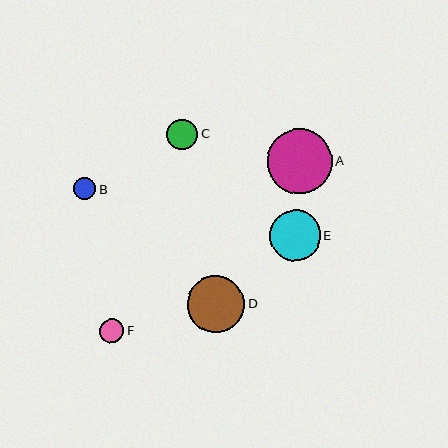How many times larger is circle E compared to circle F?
Circle E is approximately 2.2 times the size of circle F.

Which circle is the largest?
Circle A is the largest with a size of approximately 65 pixels.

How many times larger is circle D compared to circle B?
Circle D is approximately 2.5 times the size of circle B.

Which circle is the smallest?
Circle B is the smallest with a size of approximately 22 pixels.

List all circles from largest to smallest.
From largest to smallest: A, D, E, C, F, B.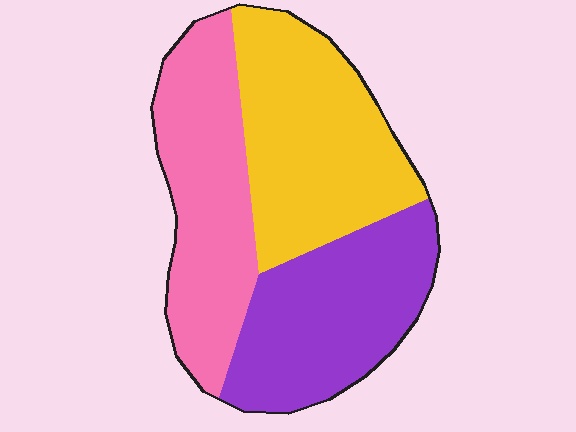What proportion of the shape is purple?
Purple takes up about one third (1/3) of the shape.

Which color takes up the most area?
Yellow, at roughly 35%.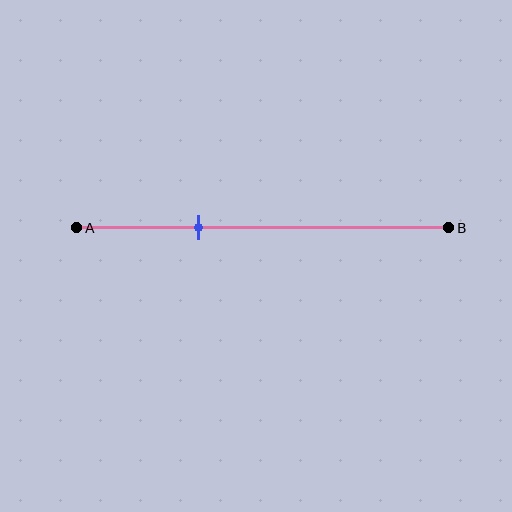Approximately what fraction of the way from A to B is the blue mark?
The blue mark is approximately 35% of the way from A to B.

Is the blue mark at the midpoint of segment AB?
No, the mark is at about 35% from A, not at the 50% midpoint.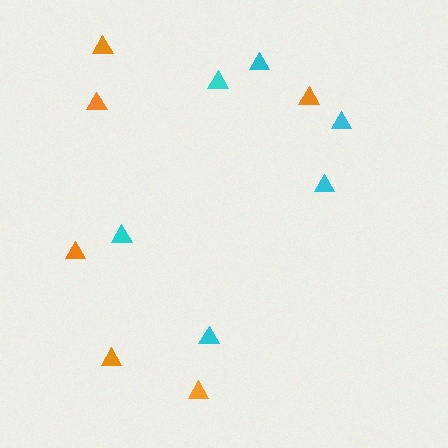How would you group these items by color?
There are 2 groups: one group of cyan triangles (6) and one group of orange triangles (6).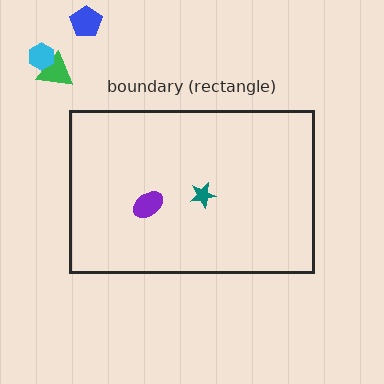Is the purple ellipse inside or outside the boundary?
Inside.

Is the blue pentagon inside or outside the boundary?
Outside.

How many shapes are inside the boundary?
2 inside, 3 outside.